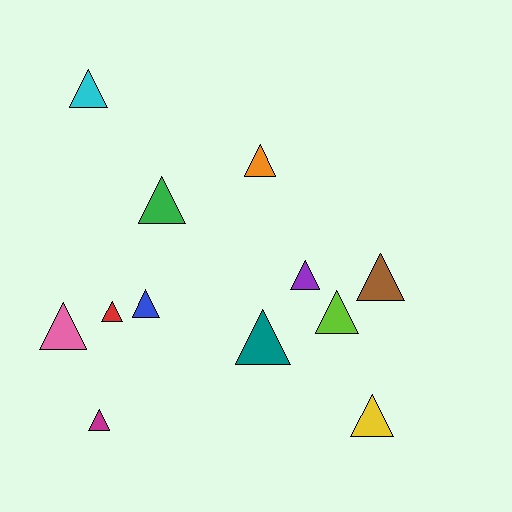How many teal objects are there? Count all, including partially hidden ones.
There is 1 teal object.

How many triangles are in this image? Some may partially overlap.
There are 12 triangles.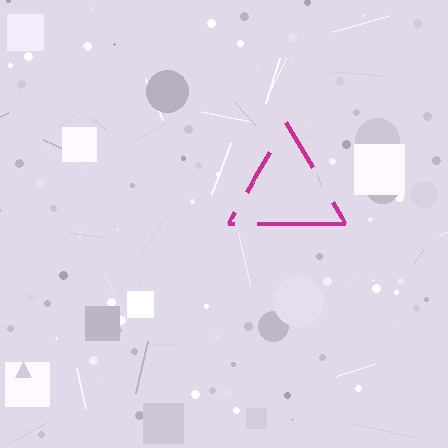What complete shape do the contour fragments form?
The contour fragments form a triangle.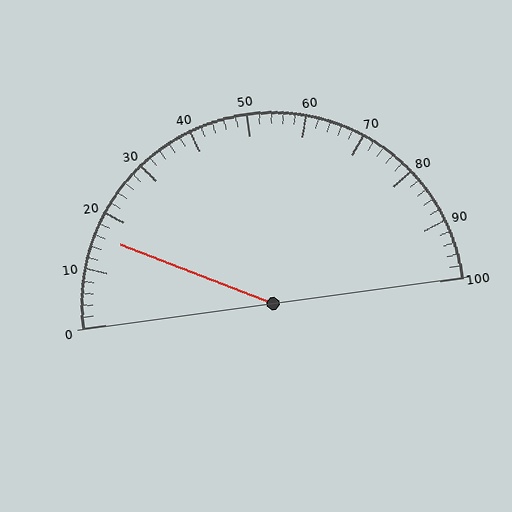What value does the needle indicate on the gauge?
The needle indicates approximately 16.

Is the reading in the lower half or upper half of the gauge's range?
The reading is in the lower half of the range (0 to 100).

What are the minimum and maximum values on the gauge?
The gauge ranges from 0 to 100.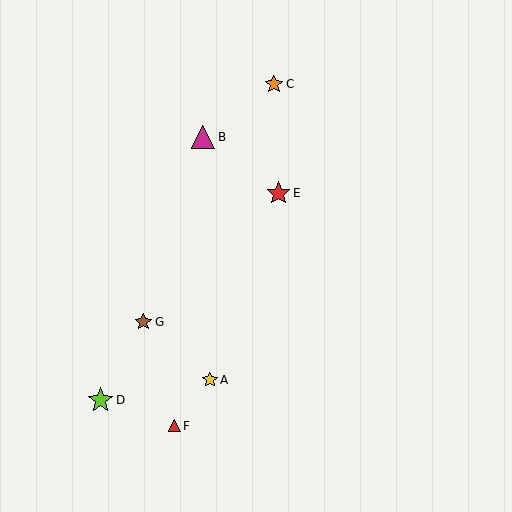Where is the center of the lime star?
The center of the lime star is at (100, 400).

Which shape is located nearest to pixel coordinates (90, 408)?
The lime star (labeled D) at (100, 400) is nearest to that location.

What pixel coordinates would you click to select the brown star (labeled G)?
Click at (143, 322) to select the brown star G.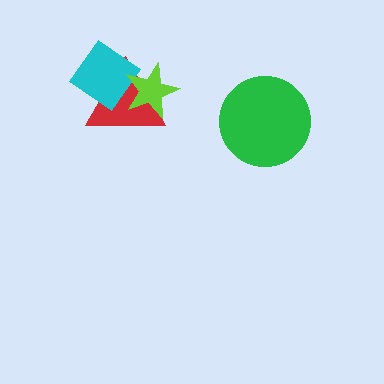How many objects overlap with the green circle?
0 objects overlap with the green circle.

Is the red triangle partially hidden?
Yes, it is partially covered by another shape.